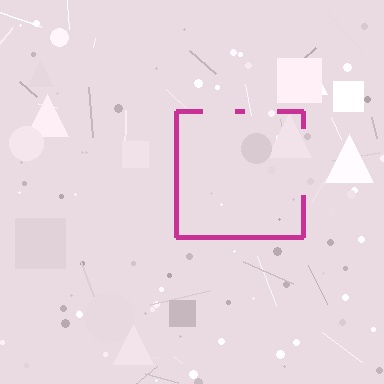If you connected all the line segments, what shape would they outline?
They would outline a square.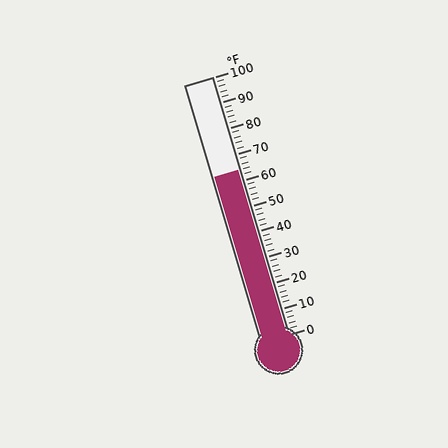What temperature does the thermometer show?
The thermometer shows approximately 64°F.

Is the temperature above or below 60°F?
The temperature is above 60°F.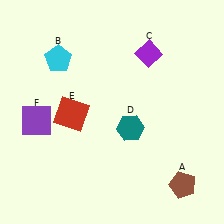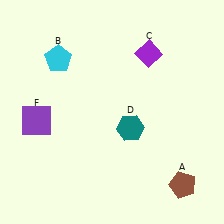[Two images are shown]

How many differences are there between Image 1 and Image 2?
There is 1 difference between the two images.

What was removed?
The red square (E) was removed in Image 2.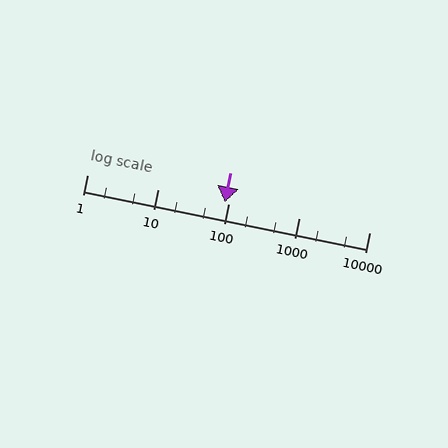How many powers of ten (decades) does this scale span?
The scale spans 4 decades, from 1 to 10000.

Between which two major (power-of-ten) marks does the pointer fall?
The pointer is between 10 and 100.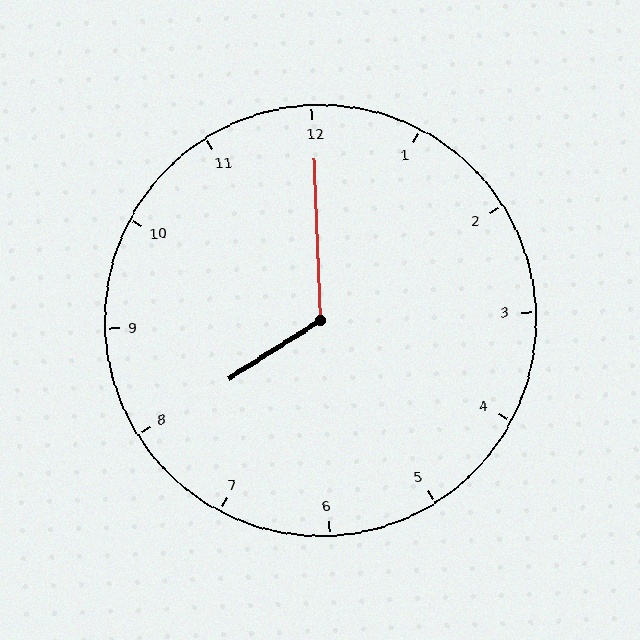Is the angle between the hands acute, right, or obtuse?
It is obtuse.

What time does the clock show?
8:00.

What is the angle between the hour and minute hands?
Approximately 120 degrees.